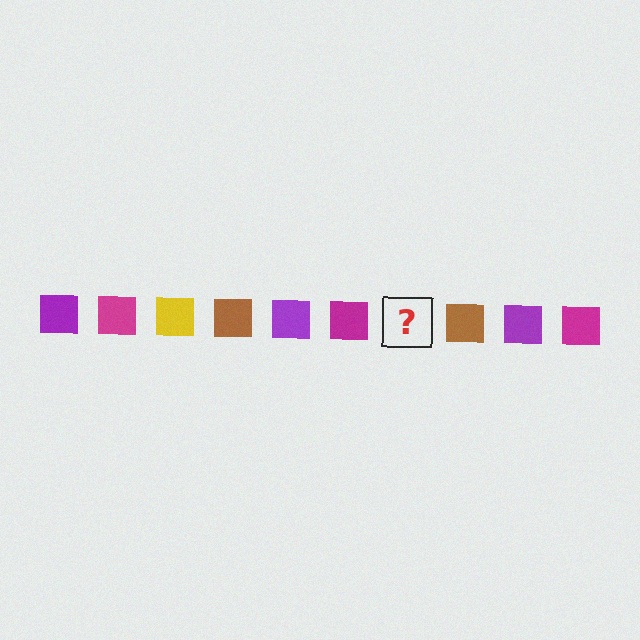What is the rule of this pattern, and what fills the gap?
The rule is that the pattern cycles through purple, magenta, yellow, brown squares. The gap should be filled with a yellow square.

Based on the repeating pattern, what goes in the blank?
The blank should be a yellow square.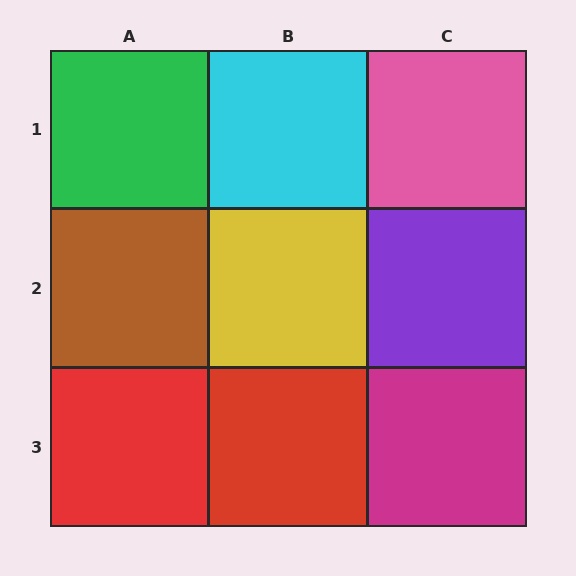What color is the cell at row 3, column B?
Red.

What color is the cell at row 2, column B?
Yellow.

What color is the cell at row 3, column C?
Magenta.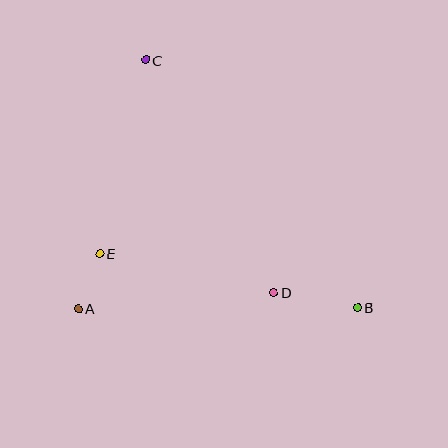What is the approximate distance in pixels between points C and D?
The distance between C and D is approximately 265 pixels.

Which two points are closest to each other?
Points A and E are closest to each other.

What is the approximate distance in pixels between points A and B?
The distance between A and B is approximately 279 pixels.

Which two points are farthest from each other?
Points B and C are farthest from each other.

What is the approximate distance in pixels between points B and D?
The distance between B and D is approximately 85 pixels.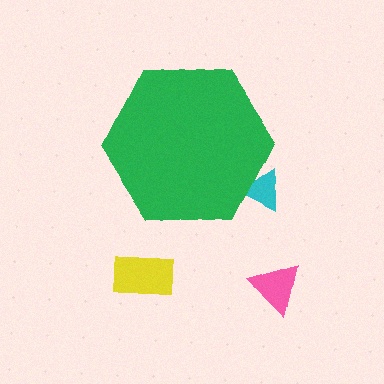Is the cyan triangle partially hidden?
Yes, the cyan triangle is partially hidden behind the green hexagon.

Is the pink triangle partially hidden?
No, the pink triangle is fully visible.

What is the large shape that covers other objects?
A green hexagon.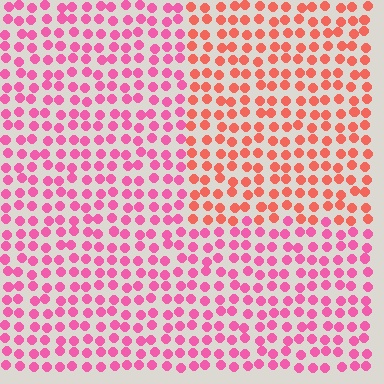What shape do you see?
I see a rectangle.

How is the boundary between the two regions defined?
The boundary is defined purely by a slight shift in hue (about 36 degrees). Spacing, size, and orientation are identical on both sides.